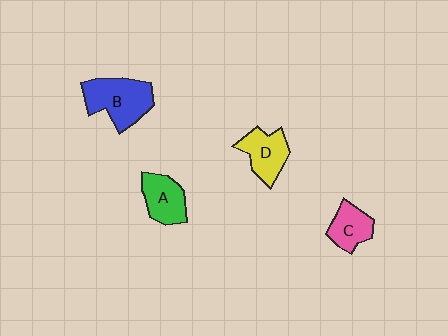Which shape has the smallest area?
Shape C (pink).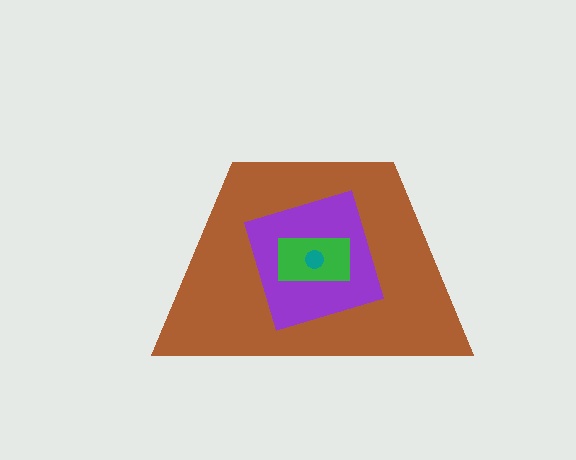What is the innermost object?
The teal circle.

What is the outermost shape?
The brown trapezoid.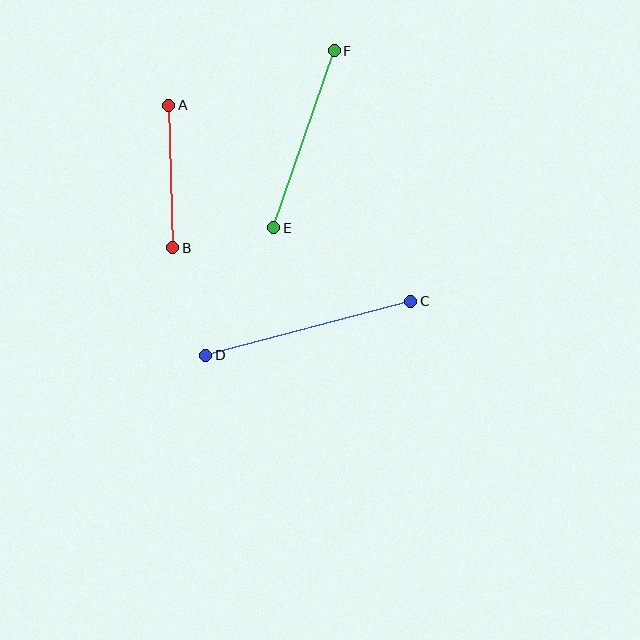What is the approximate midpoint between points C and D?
The midpoint is at approximately (308, 328) pixels.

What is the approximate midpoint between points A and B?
The midpoint is at approximately (171, 177) pixels.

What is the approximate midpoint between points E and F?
The midpoint is at approximately (304, 139) pixels.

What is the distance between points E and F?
The distance is approximately 187 pixels.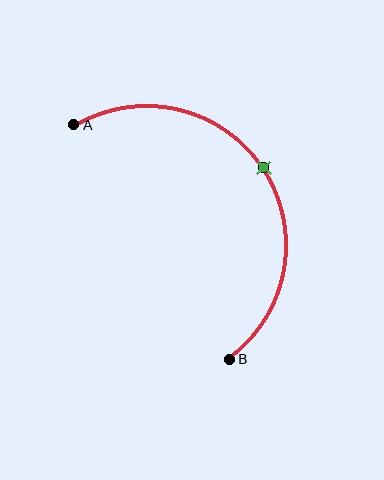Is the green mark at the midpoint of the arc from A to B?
Yes. The green mark lies on the arc at equal arc-length from both A and B — it is the arc midpoint.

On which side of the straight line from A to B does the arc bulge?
The arc bulges to the right of the straight line connecting A and B.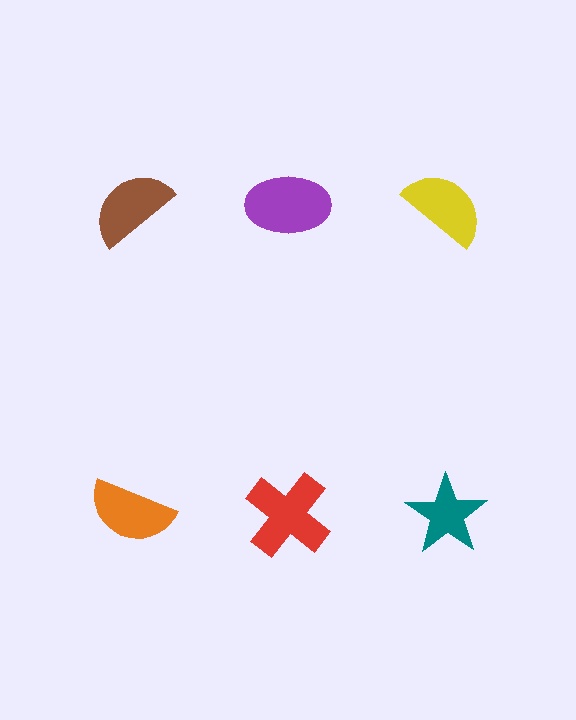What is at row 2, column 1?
An orange semicircle.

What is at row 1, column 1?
A brown semicircle.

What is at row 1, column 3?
A yellow semicircle.